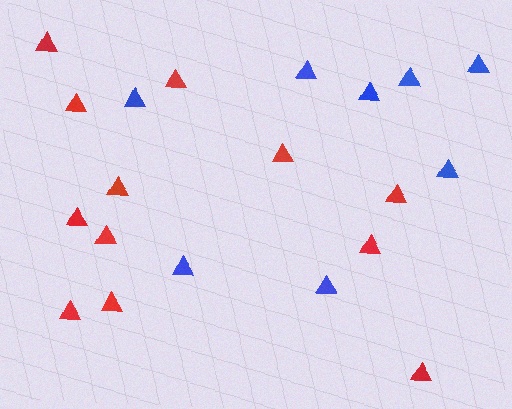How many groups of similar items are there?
There are 2 groups: one group of blue triangles (8) and one group of red triangles (12).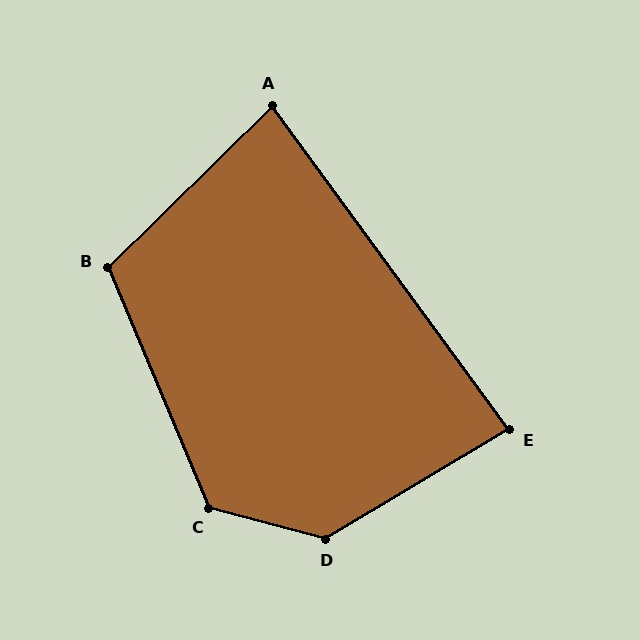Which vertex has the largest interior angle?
D, at approximately 135 degrees.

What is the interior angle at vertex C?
Approximately 127 degrees (obtuse).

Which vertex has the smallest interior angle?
A, at approximately 82 degrees.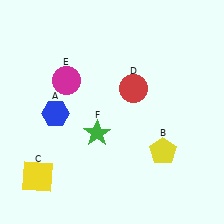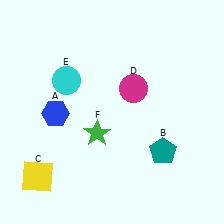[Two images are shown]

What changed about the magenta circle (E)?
In Image 1, E is magenta. In Image 2, it changed to cyan.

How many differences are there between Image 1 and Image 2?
There are 3 differences between the two images.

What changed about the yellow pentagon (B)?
In Image 1, B is yellow. In Image 2, it changed to teal.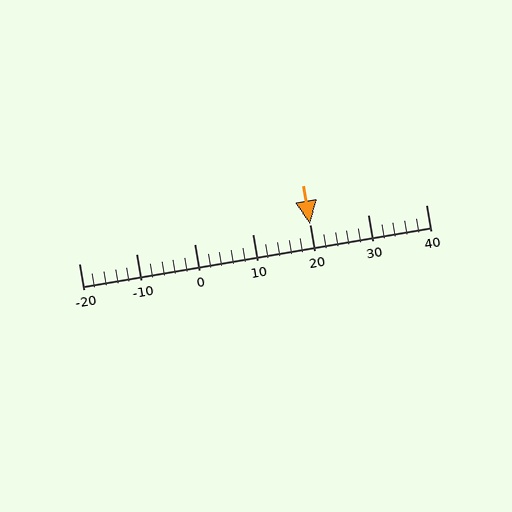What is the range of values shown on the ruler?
The ruler shows values from -20 to 40.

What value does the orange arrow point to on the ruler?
The orange arrow points to approximately 20.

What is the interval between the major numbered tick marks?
The major tick marks are spaced 10 units apart.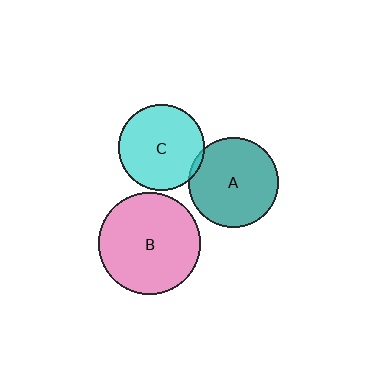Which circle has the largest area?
Circle B (pink).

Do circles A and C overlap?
Yes.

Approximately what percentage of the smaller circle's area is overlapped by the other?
Approximately 5%.